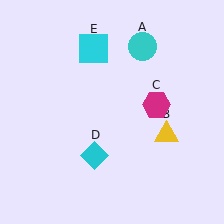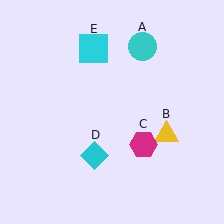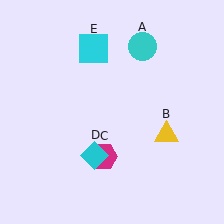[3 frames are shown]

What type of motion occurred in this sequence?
The magenta hexagon (object C) rotated clockwise around the center of the scene.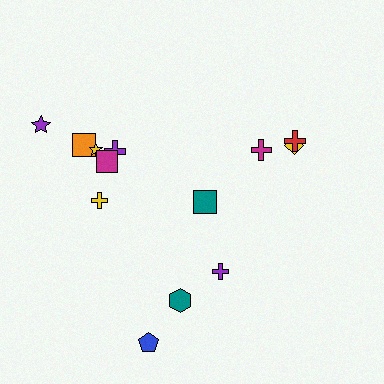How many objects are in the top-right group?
There are 3 objects.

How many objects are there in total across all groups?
There are 13 objects.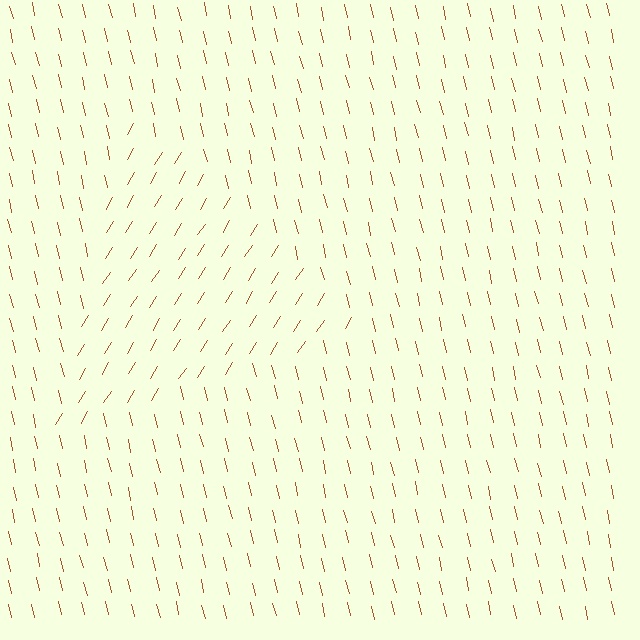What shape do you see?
I see a triangle.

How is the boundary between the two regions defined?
The boundary is defined purely by a change in line orientation (approximately 45 degrees difference). All lines are the same color and thickness.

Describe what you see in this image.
The image is filled with small brown line segments. A triangle region in the image has lines oriented differently from the surrounding lines, creating a visible texture boundary.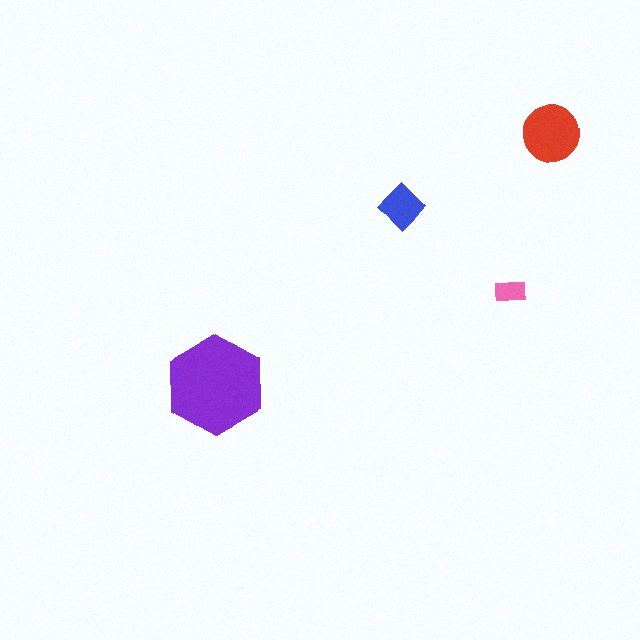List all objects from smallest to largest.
The pink rectangle, the blue diamond, the red circle, the purple hexagon.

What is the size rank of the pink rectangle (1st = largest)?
4th.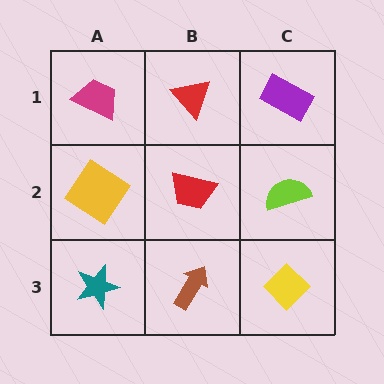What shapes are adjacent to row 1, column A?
A yellow diamond (row 2, column A), a red triangle (row 1, column B).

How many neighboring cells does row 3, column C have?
2.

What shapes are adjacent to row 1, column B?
A red trapezoid (row 2, column B), a magenta trapezoid (row 1, column A), a purple rectangle (row 1, column C).